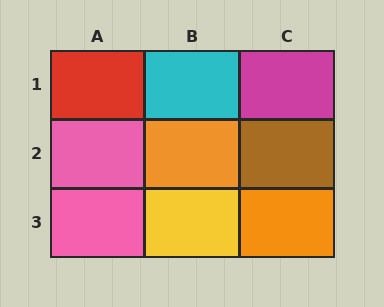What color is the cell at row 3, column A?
Pink.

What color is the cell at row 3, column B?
Yellow.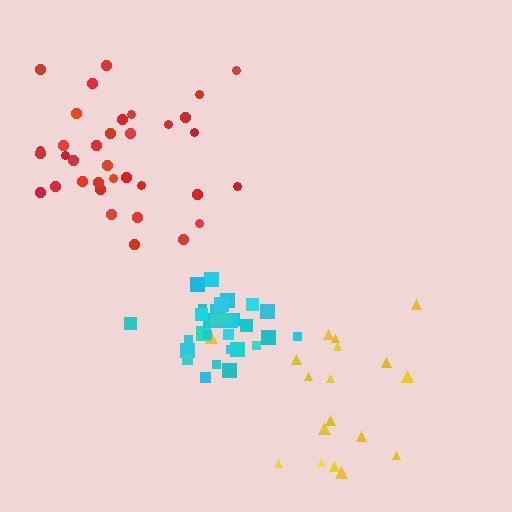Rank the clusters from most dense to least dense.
cyan, red, yellow.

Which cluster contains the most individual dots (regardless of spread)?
Red (35).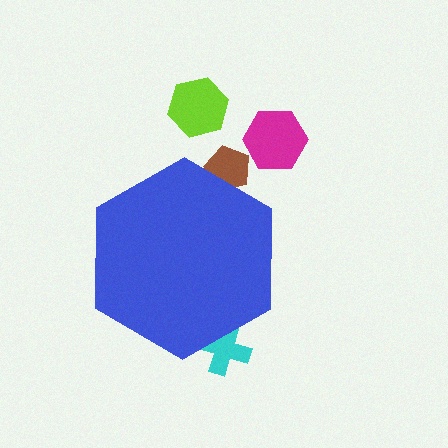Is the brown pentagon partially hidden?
Yes, the brown pentagon is partially hidden behind the blue hexagon.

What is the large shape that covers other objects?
A blue hexagon.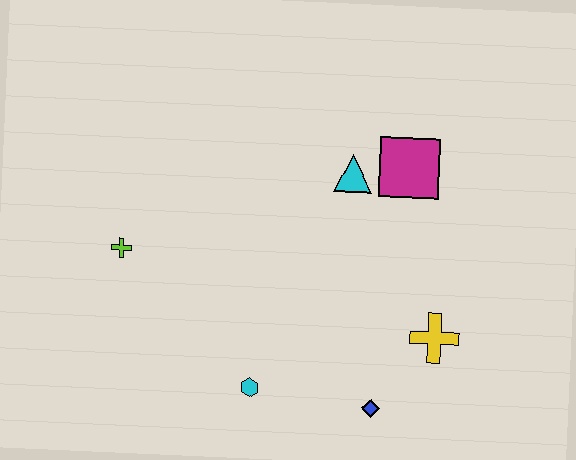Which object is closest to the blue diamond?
The yellow cross is closest to the blue diamond.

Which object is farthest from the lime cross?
The yellow cross is farthest from the lime cross.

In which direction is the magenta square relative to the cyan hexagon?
The magenta square is above the cyan hexagon.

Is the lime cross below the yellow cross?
No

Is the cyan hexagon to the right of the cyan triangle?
No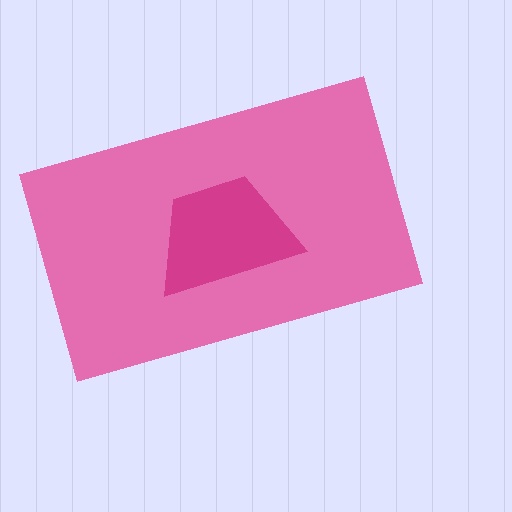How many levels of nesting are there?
2.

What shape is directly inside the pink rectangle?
The magenta trapezoid.